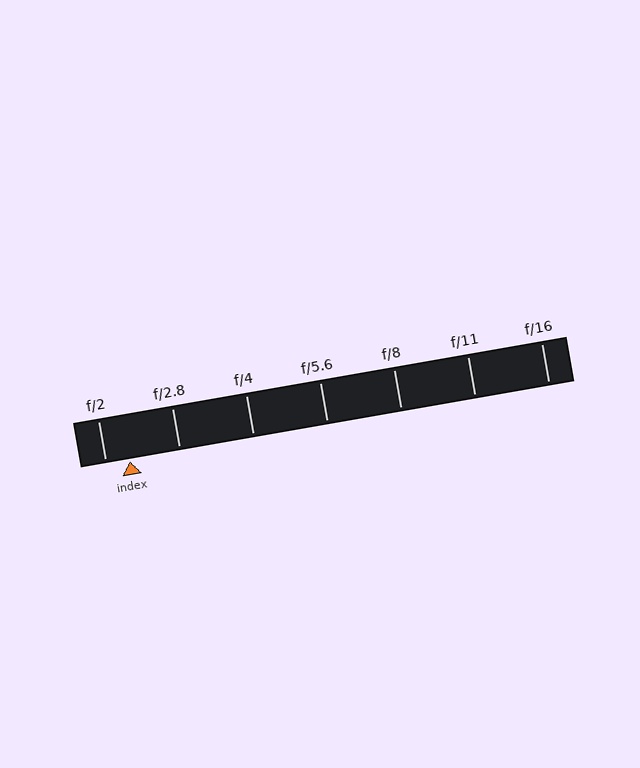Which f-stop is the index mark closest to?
The index mark is closest to f/2.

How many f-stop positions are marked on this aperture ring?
There are 7 f-stop positions marked.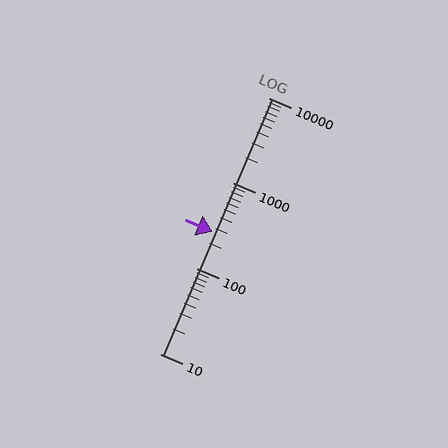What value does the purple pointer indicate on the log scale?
The pointer indicates approximately 270.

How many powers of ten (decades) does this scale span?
The scale spans 3 decades, from 10 to 10000.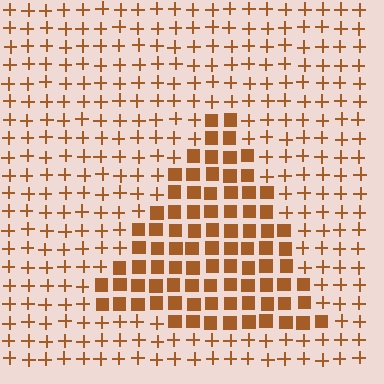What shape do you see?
I see a triangle.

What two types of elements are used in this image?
The image uses squares inside the triangle region and plus signs outside it.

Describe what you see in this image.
The image is filled with small brown elements arranged in a uniform grid. A triangle-shaped region contains squares, while the surrounding area contains plus signs. The boundary is defined purely by the change in element shape.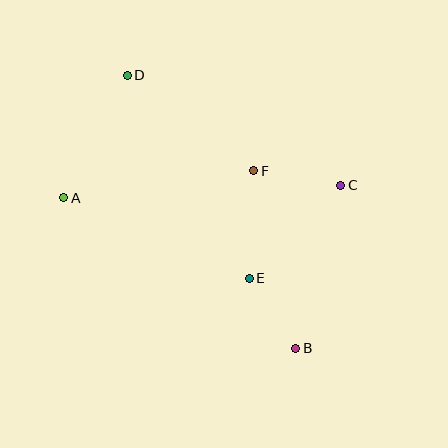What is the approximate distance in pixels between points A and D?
The distance between A and D is approximately 138 pixels.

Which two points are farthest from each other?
Points B and D are farthest from each other.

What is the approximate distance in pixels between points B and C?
The distance between B and C is approximately 169 pixels.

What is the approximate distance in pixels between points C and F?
The distance between C and F is approximately 88 pixels.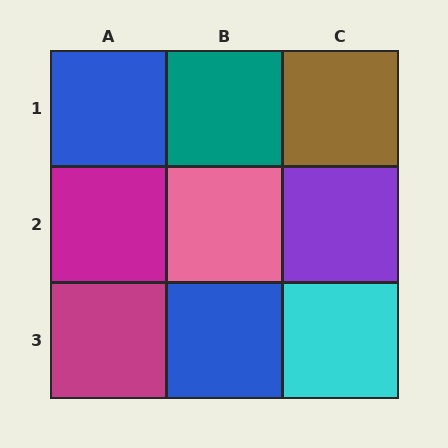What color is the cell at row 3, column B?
Blue.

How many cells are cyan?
1 cell is cyan.